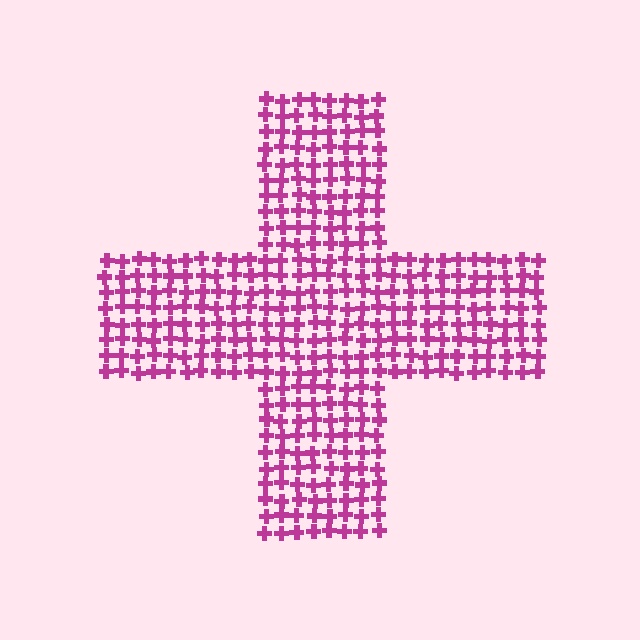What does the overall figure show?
The overall figure shows a cross.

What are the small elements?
The small elements are crosses.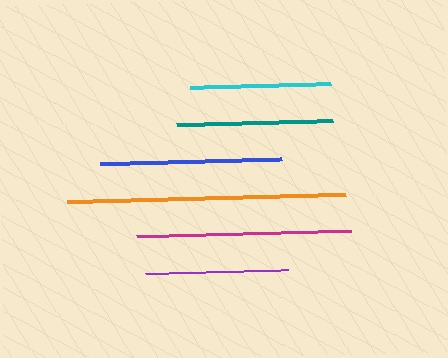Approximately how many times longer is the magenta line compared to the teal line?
The magenta line is approximately 1.4 times the length of the teal line.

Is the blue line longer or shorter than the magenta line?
The magenta line is longer than the blue line.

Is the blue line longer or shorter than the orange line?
The orange line is longer than the blue line.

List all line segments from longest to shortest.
From longest to shortest: orange, magenta, blue, teal, purple, cyan.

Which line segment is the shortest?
The cyan line is the shortest at approximately 141 pixels.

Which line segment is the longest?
The orange line is the longest at approximately 280 pixels.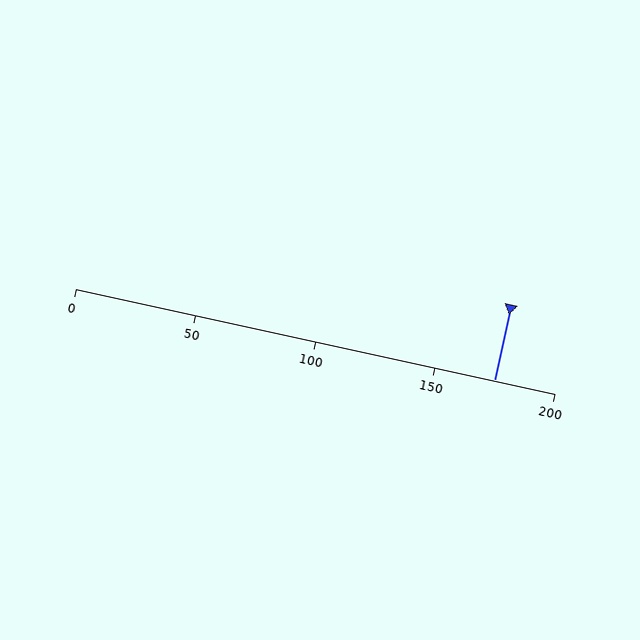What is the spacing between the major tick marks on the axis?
The major ticks are spaced 50 apart.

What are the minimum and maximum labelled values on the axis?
The axis runs from 0 to 200.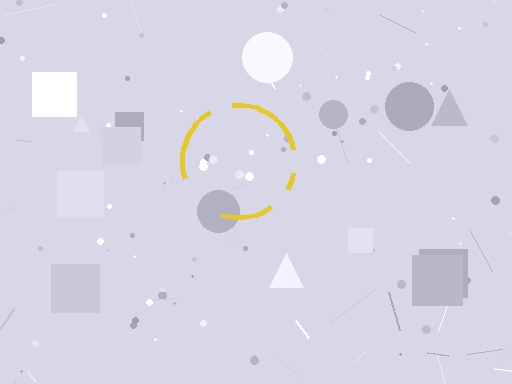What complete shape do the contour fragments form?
The contour fragments form a circle.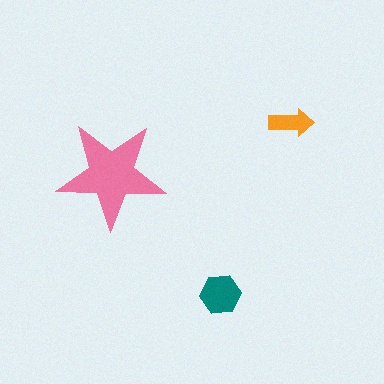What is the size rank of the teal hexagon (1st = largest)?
2nd.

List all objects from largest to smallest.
The pink star, the teal hexagon, the orange arrow.